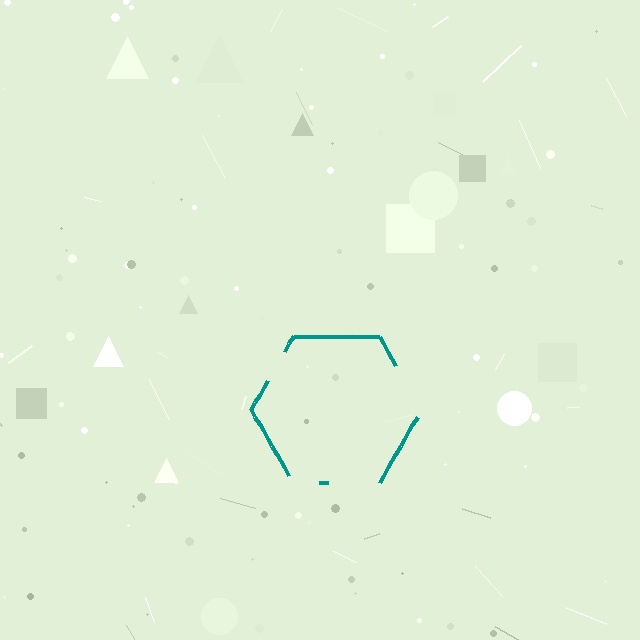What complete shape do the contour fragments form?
The contour fragments form a hexagon.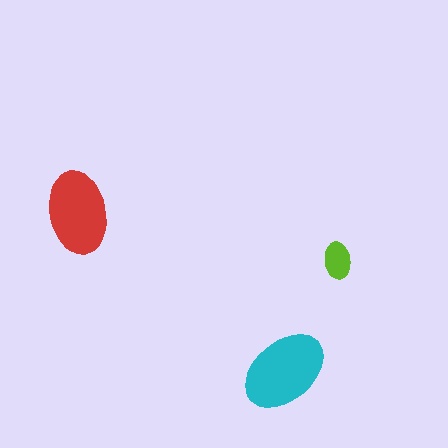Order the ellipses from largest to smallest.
the cyan one, the red one, the lime one.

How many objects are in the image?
There are 3 objects in the image.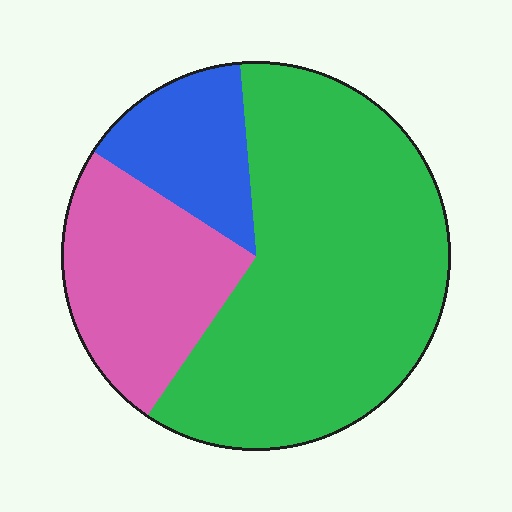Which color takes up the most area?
Green, at roughly 60%.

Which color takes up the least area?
Blue, at roughly 15%.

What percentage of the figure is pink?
Pink takes up about one quarter (1/4) of the figure.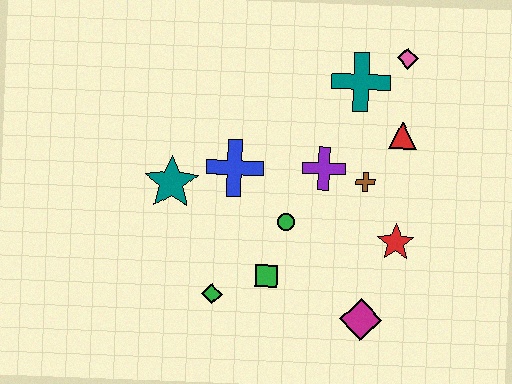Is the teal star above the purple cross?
No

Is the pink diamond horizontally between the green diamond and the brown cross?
No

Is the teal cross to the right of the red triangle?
No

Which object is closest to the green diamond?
The green square is closest to the green diamond.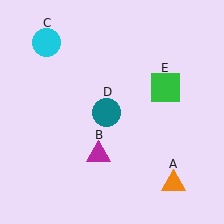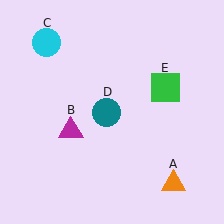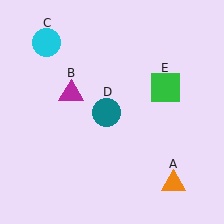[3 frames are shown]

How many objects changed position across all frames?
1 object changed position: magenta triangle (object B).